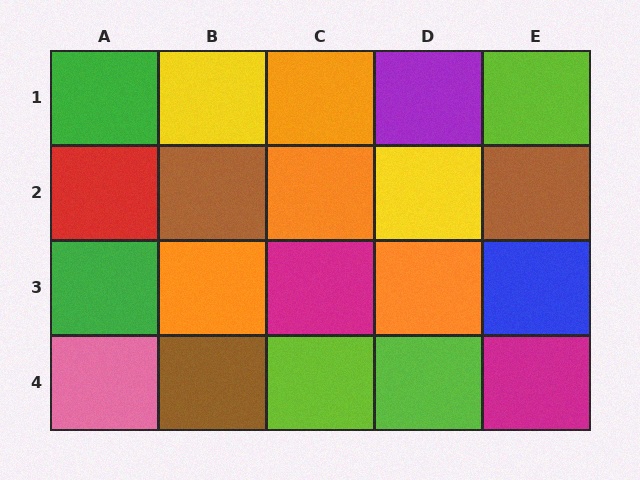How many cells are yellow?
2 cells are yellow.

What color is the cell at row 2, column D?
Yellow.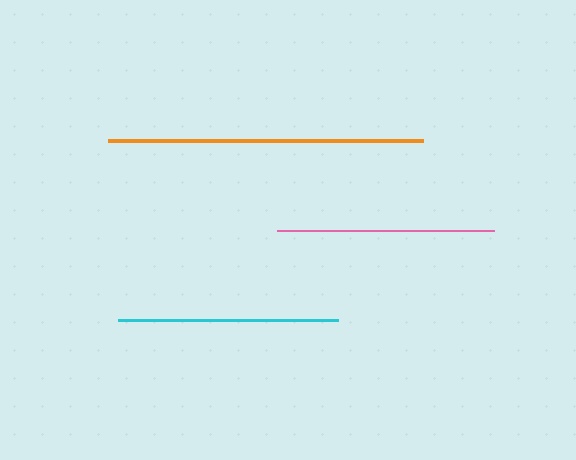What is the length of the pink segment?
The pink segment is approximately 218 pixels long.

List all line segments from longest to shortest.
From longest to shortest: orange, cyan, pink.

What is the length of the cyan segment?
The cyan segment is approximately 219 pixels long.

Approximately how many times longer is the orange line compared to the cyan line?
The orange line is approximately 1.4 times the length of the cyan line.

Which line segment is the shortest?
The pink line is the shortest at approximately 218 pixels.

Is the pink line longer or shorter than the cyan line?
The cyan line is longer than the pink line.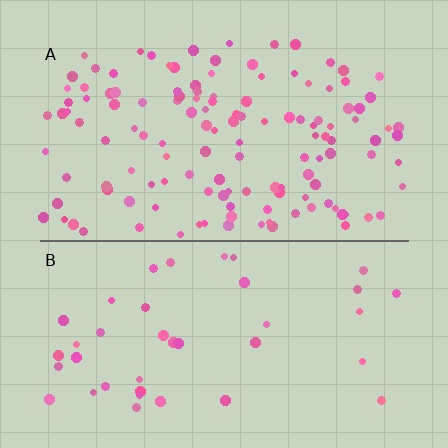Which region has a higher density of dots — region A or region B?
A (the top).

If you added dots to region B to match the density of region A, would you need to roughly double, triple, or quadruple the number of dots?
Approximately triple.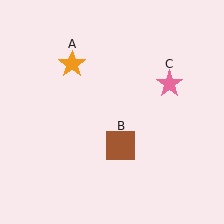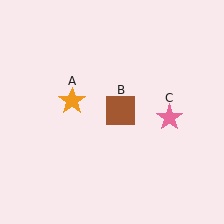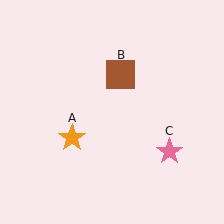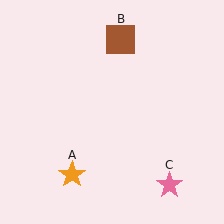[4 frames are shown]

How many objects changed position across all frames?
3 objects changed position: orange star (object A), brown square (object B), pink star (object C).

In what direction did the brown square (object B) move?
The brown square (object B) moved up.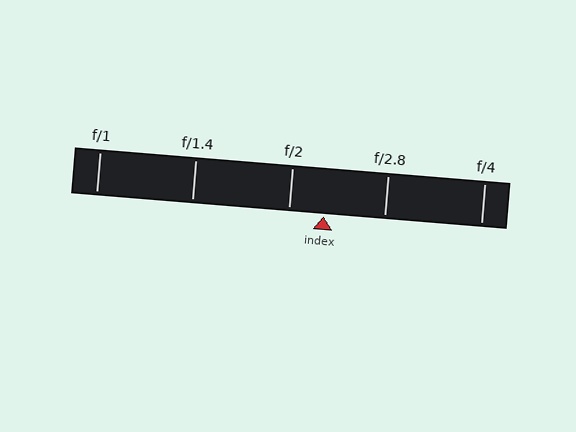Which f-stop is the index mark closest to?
The index mark is closest to f/2.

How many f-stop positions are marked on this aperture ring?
There are 5 f-stop positions marked.